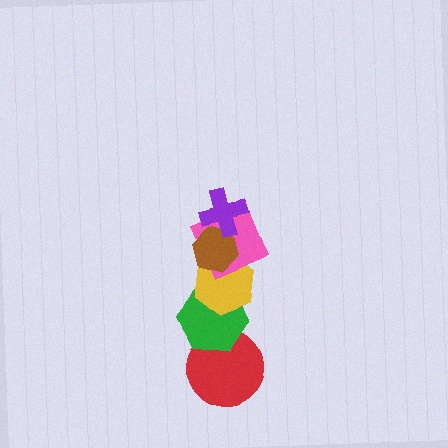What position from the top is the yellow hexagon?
The yellow hexagon is 4th from the top.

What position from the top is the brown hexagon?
The brown hexagon is 2nd from the top.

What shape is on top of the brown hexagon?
The purple cross is on top of the brown hexagon.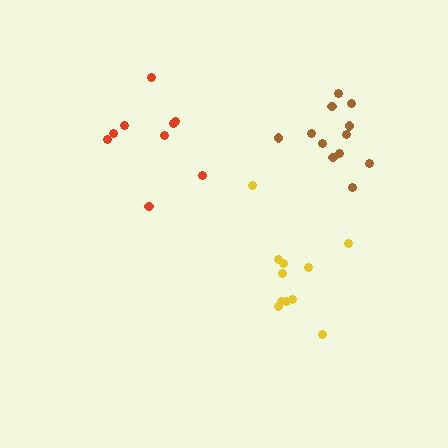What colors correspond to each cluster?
The clusters are colored: yellow, red, brown.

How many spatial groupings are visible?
There are 3 spatial groupings.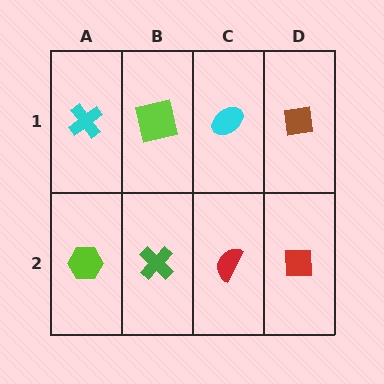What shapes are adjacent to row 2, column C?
A cyan ellipse (row 1, column C), a green cross (row 2, column B), a red square (row 2, column D).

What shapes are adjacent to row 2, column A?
A cyan cross (row 1, column A), a green cross (row 2, column B).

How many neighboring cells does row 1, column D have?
2.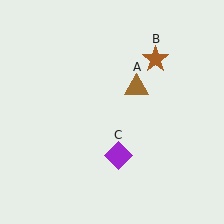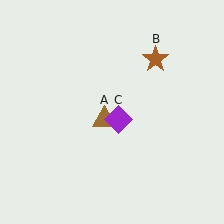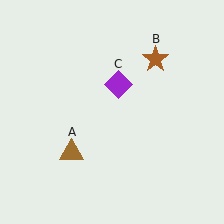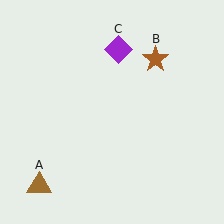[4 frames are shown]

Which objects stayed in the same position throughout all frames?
Brown star (object B) remained stationary.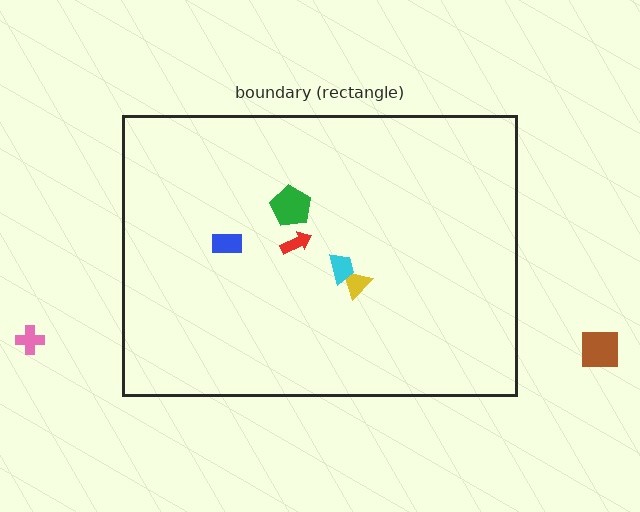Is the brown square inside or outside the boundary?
Outside.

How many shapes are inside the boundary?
5 inside, 2 outside.